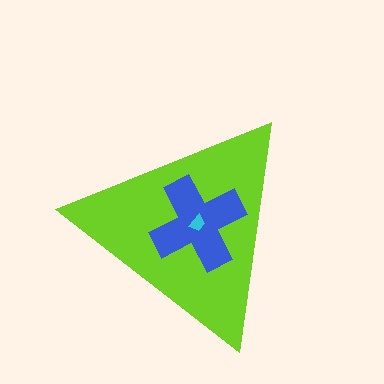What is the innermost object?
The cyan trapezoid.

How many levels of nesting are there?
3.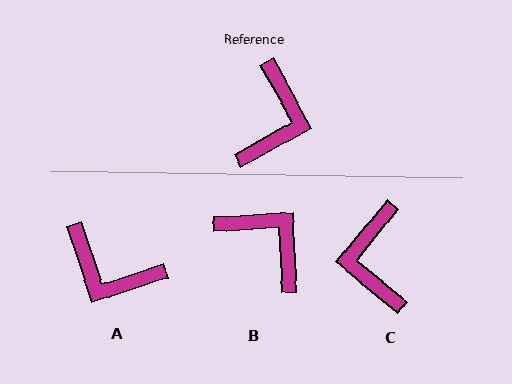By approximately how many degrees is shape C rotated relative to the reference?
Approximately 158 degrees clockwise.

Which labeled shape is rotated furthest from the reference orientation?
C, about 158 degrees away.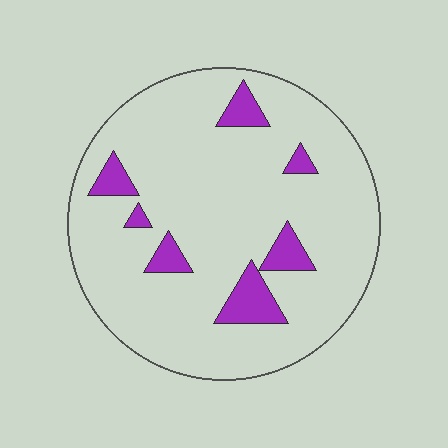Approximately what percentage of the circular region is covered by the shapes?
Approximately 10%.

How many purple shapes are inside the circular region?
7.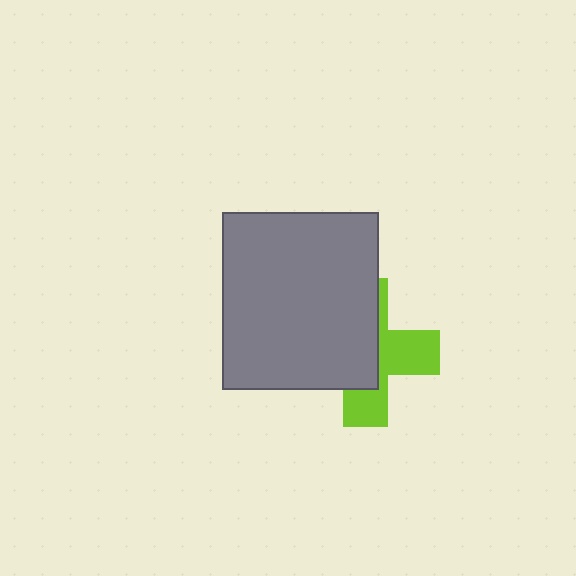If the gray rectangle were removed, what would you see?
You would see the complete lime cross.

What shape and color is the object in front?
The object in front is a gray rectangle.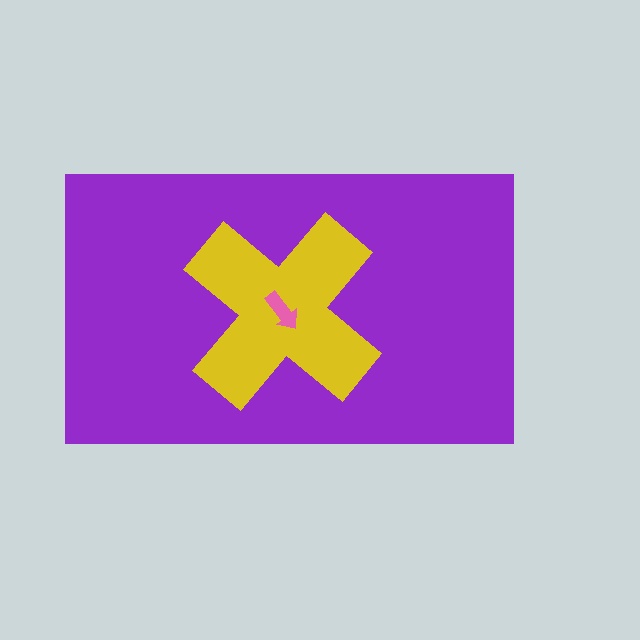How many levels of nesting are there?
3.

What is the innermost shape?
The pink arrow.